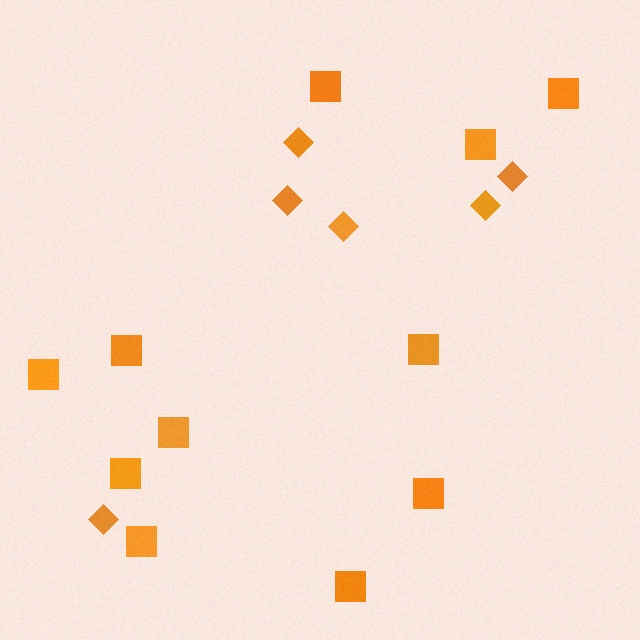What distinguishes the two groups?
There are 2 groups: one group of squares (11) and one group of diamonds (6).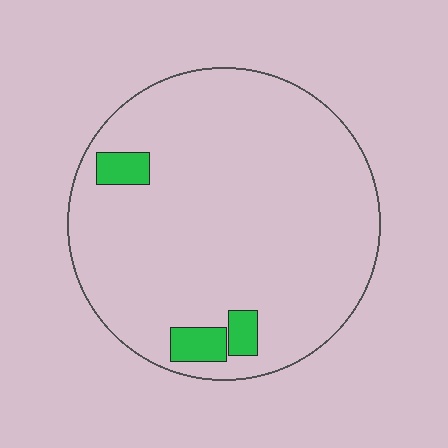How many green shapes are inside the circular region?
3.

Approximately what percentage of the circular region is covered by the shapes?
Approximately 5%.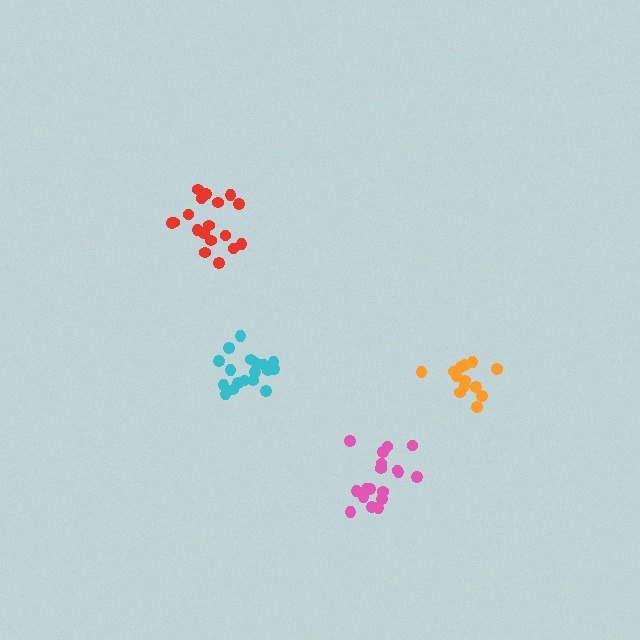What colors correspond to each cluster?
The clusters are colored: cyan, orange, red, pink.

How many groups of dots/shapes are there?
There are 4 groups.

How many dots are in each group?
Group 1: 18 dots, Group 2: 13 dots, Group 3: 18 dots, Group 4: 18 dots (67 total).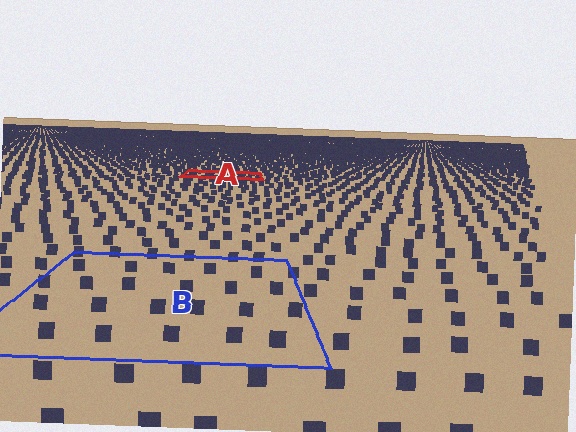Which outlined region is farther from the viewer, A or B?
Region A is farther from the viewer — the texture elements inside it appear smaller and more densely packed.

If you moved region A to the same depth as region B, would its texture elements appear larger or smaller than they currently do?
They would appear larger. At a closer depth, the same texture elements are projected at a bigger on-screen size.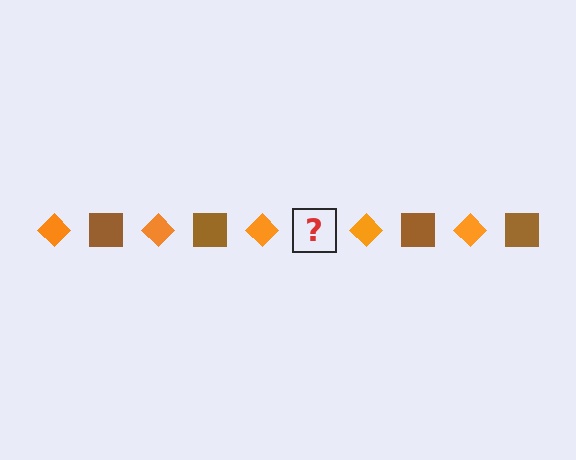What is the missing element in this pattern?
The missing element is a brown square.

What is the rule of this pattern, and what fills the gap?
The rule is that the pattern alternates between orange diamond and brown square. The gap should be filled with a brown square.